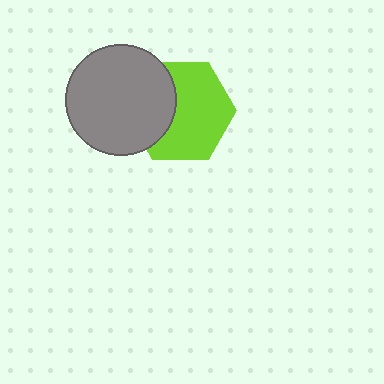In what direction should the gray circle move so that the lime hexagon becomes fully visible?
The gray circle should move left. That is the shortest direction to clear the overlap and leave the lime hexagon fully visible.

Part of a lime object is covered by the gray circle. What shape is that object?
It is a hexagon.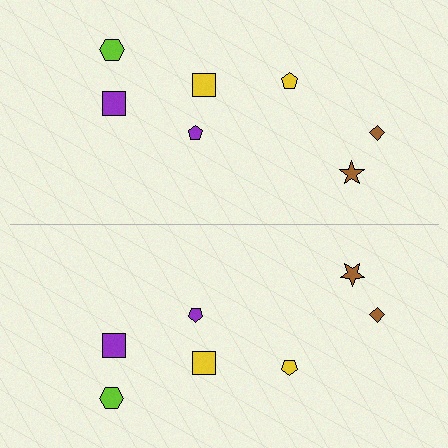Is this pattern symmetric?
Yes, this pattern has bilateral (reflection) symmetry.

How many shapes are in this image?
There are 14 shapes in this image.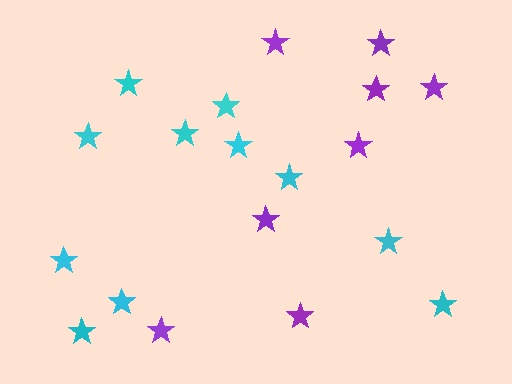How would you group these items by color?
There are 2 groups: one group of cyan stars (11) and one group of purple stars (8).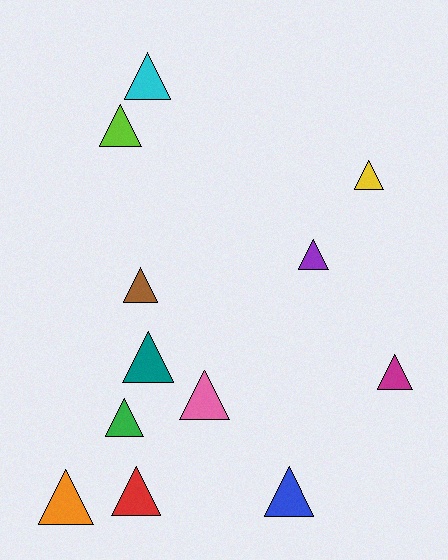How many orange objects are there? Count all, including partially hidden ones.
There is 1 orange object.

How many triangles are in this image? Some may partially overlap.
There are 12 triangles.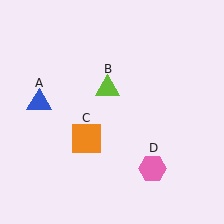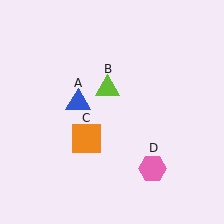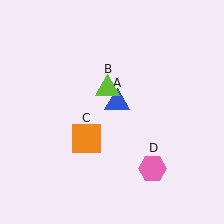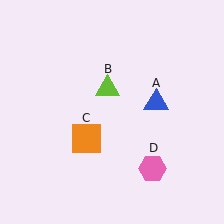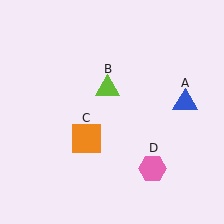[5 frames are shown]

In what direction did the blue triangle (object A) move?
The blue triangle (object A) moved right.